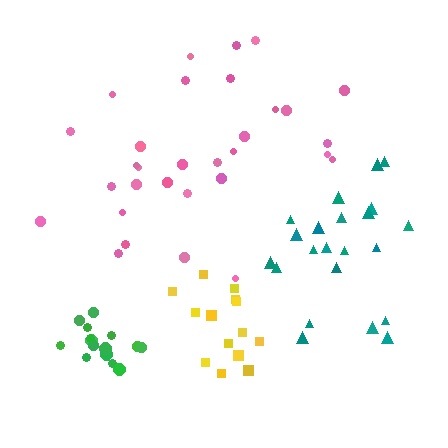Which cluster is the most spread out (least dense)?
Pink.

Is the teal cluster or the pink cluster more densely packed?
Teal.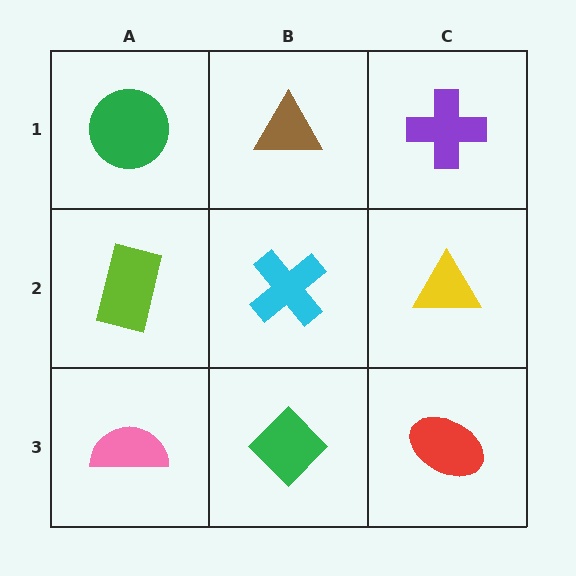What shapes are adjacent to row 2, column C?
A purple cross (row 1, column C), a red ellipse (row 3, column C), a cyan cross (row 2, column B).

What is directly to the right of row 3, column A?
A green diamond.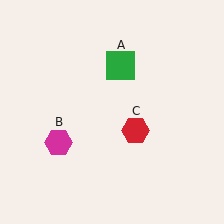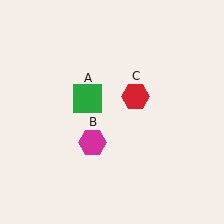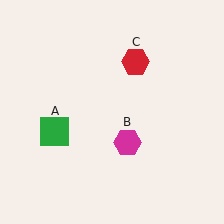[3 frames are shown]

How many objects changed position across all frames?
3 objects changed position: green square (object A), magenta hexagon (object B), red hexagon (object C).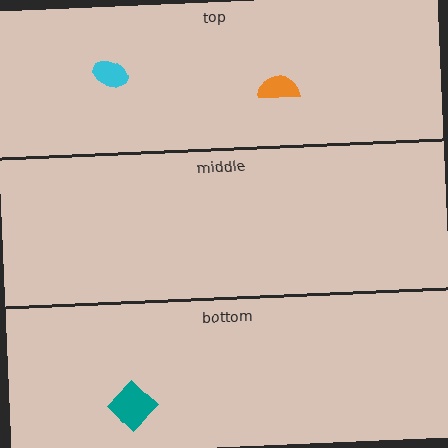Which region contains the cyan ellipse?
The top region.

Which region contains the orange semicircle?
The top region.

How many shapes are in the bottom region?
1.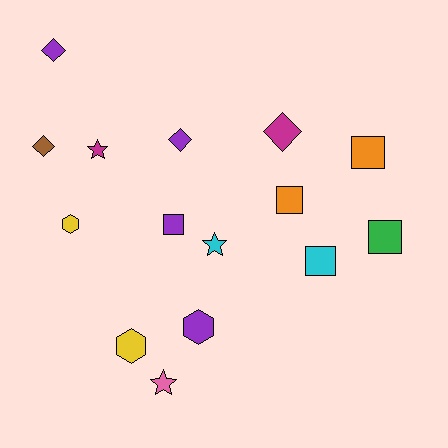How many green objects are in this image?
There is 1 green object.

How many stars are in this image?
There are 3 stars.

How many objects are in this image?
There are 15 objects.